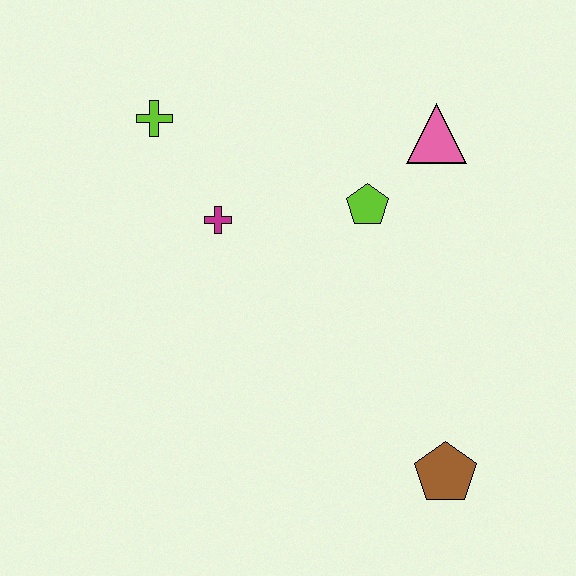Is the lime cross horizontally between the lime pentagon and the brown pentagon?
No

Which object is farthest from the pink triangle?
The brown pentagon is farthest from the pink triangle.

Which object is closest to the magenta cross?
The lime cross is closest to the magenta cross.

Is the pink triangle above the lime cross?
No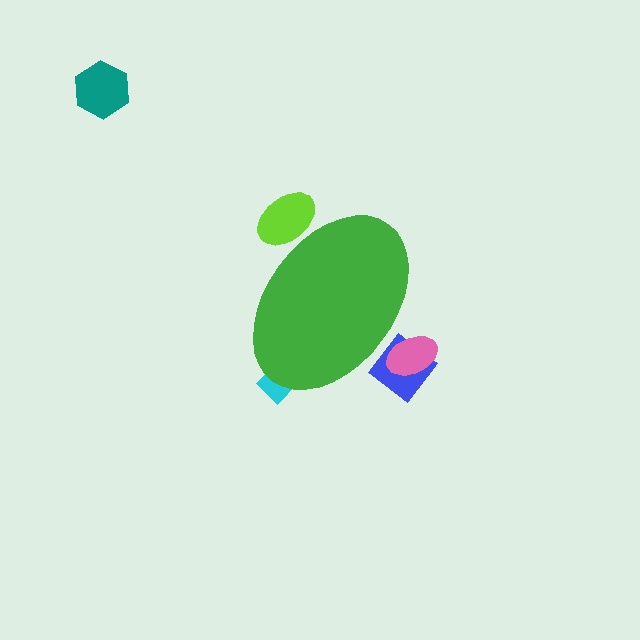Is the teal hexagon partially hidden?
No, the teal hexagon is fully visible.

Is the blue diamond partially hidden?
Yes, the blue diamond is partially hidden behind the green ellipse.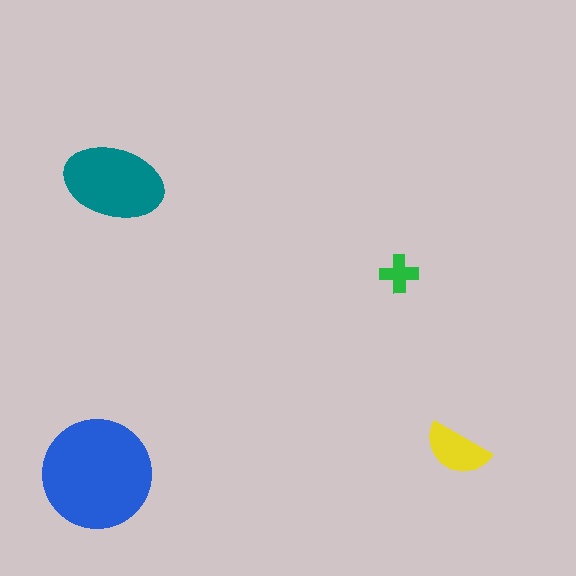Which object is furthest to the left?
The blue circle is leftmost.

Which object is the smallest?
The green cross.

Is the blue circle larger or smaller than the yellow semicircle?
Larger.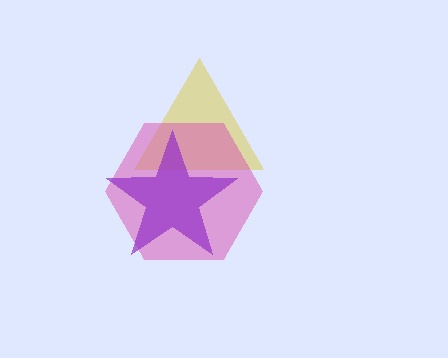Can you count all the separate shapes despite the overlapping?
Yes, there are 3 separate shapes.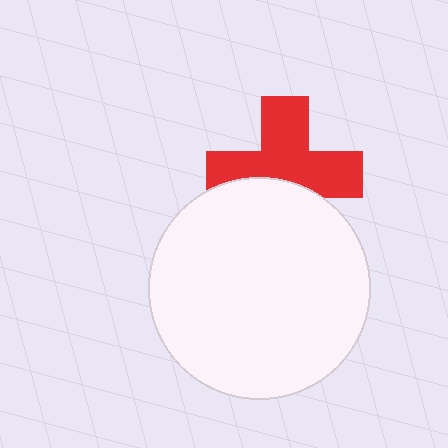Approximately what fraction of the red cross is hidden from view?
Roughly 35% of the red cross is hidden behind the white circle.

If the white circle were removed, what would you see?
You would see the complete red cross.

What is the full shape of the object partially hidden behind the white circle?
The partially hidden object is a red cross.